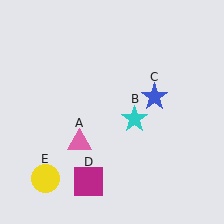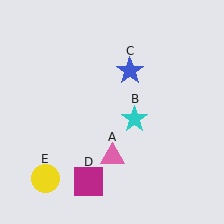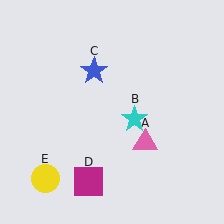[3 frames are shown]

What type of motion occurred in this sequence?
The pink triangle (object A), blue star (object C) rotated counterclockwise around the center of the scene.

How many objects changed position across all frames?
2 objects changed position: pink triangle (object A), blue star (object C).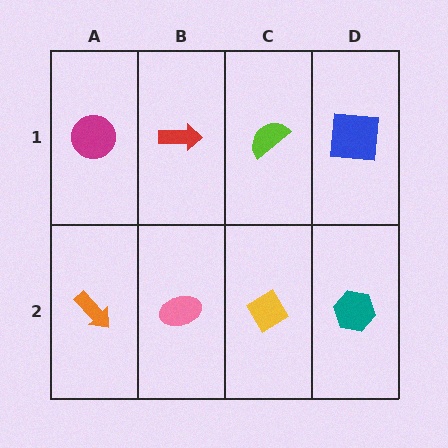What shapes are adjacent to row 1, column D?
A teal hexagon (row 2, column D), a lime semicircle (row 1, column C).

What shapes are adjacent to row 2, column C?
A lime semicircle (row 1, column C), a pink ellipse (row 2, column B), a teal hexagon (row 2, column D).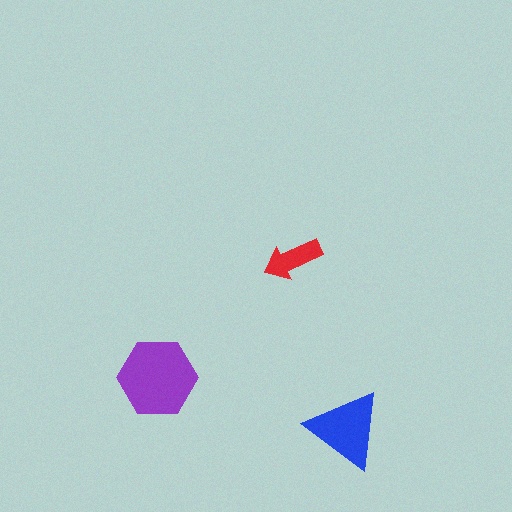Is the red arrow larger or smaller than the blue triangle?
Smaller.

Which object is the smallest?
The red arrow.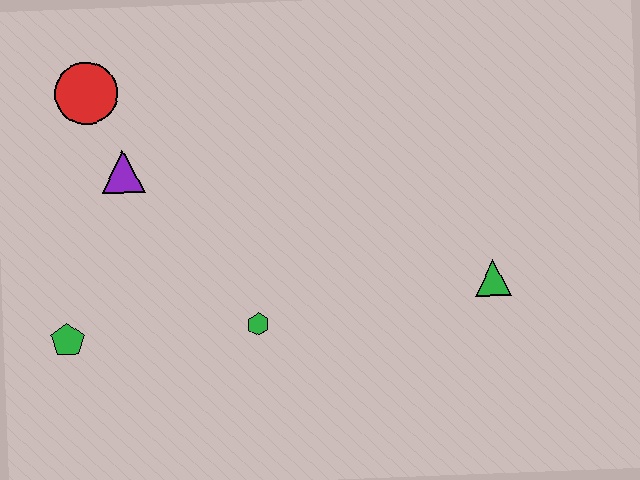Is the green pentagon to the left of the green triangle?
Yes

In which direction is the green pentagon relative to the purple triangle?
The green pentagon is below the purple triangle.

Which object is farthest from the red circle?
The green triangle is farthest from the red circle.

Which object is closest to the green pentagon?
The purple triangle is closest to the green pentagon.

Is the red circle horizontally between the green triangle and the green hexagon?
No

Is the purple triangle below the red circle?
Yes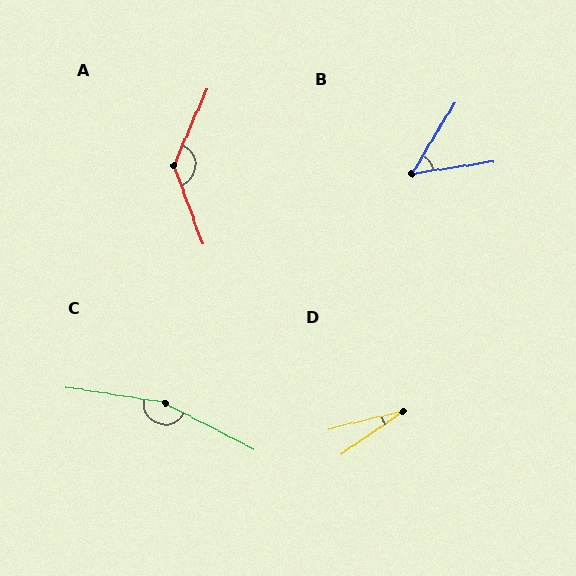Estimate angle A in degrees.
Approximately 137 degrees.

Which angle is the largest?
C, at approximately 162 degrees.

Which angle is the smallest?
D, at approximately 22 degrees.